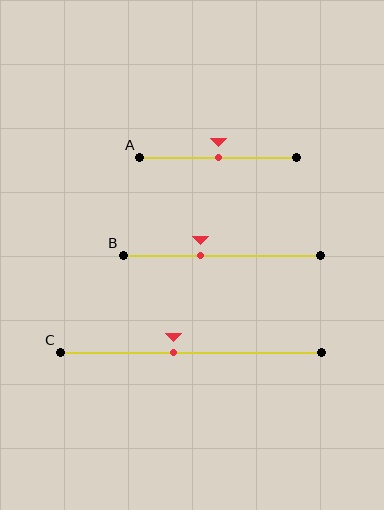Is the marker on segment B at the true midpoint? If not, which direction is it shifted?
No, the marker on segment B is shifted to the left by about 11% of the segment length.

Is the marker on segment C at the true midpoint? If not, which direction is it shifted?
No, the marker on segment C is shifted to the left by about 7% of the segment length.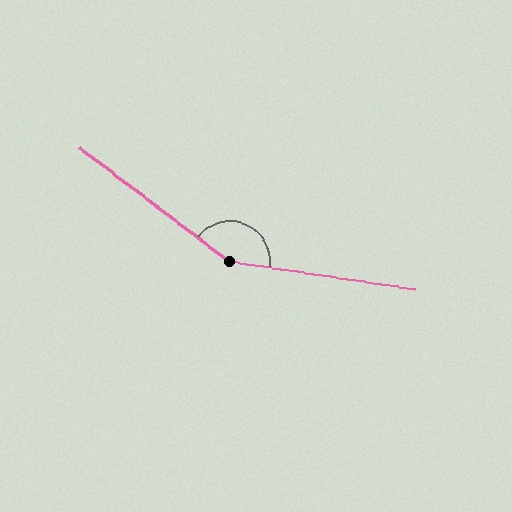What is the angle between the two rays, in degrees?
Approximately 151 degrees.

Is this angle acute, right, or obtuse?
It is obtuse.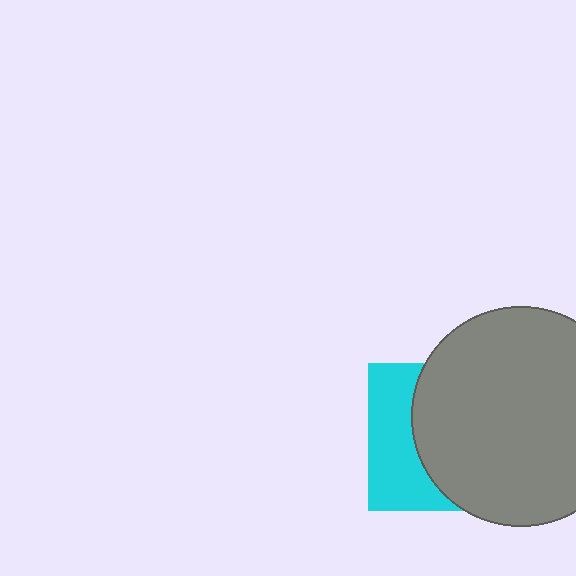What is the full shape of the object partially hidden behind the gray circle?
The partially hidden object is a cyan square.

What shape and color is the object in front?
The object in front is a gray circle.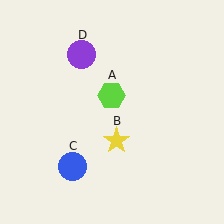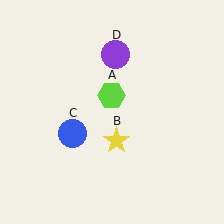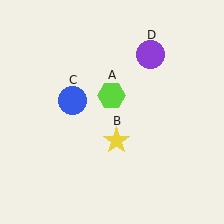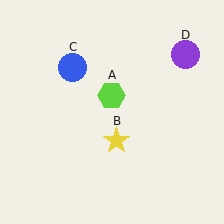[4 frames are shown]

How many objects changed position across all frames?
2 objects changed position: blue circle (object C), purple circle (object D).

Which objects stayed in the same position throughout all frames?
Lime hexagon (object A) and yellow star (object B) remained stationary.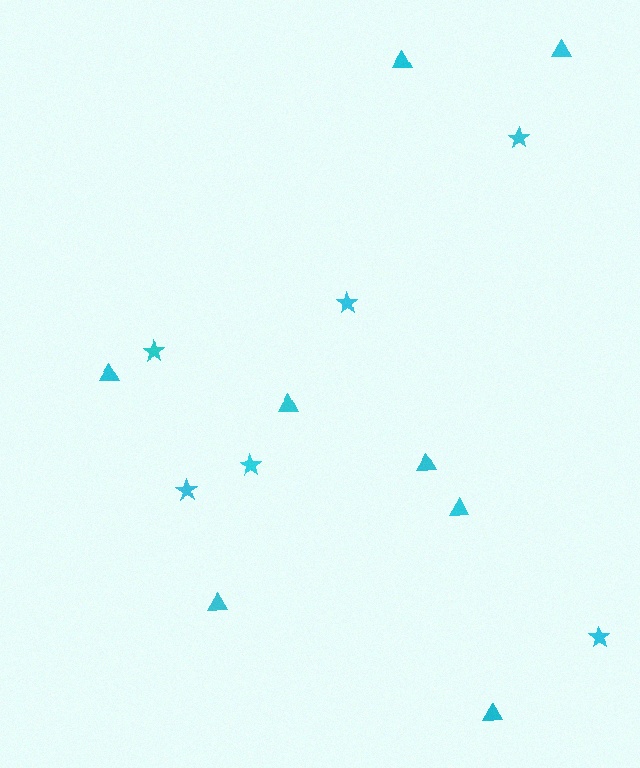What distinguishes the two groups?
There are 2 groups: one group of stars (6) and one group of triangles (8).